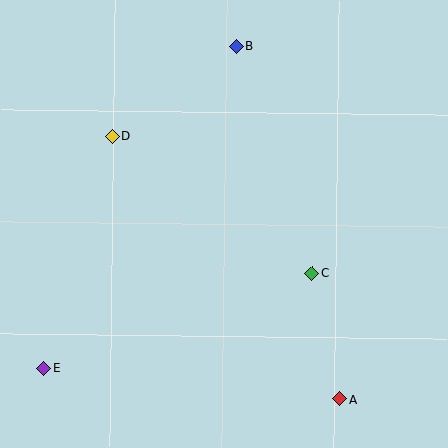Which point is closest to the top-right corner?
Point B is closest to the top-right corner.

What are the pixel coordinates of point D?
Point D is at (112, 136).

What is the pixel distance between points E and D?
The distance between E and D is 242 pixels.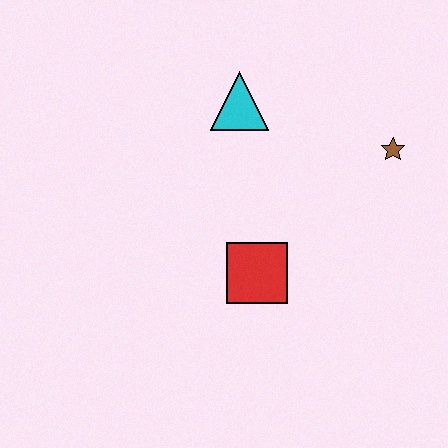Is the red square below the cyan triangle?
Yes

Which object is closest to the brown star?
The cyan triangle is closest to the brown star.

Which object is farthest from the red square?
The brown star is farthest from the red square.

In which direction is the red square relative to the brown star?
The red square is to the left of the brown star.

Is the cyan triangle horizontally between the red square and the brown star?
No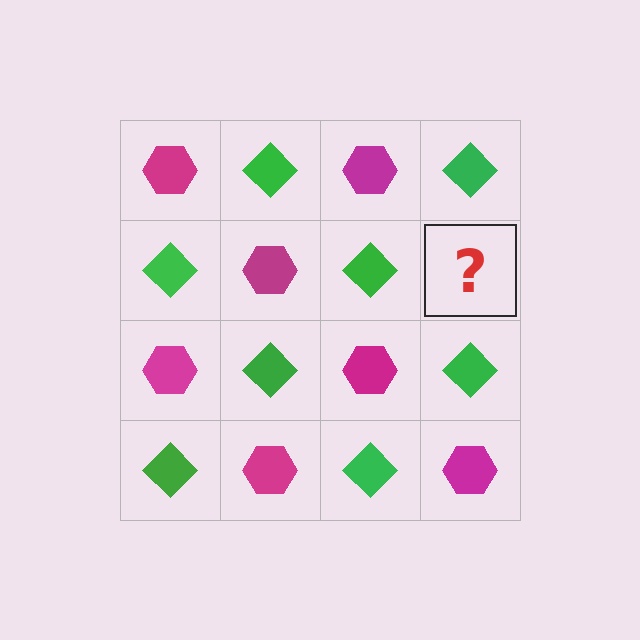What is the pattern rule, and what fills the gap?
The rule is that it alternates magenta hexagon and green diamond in a checkerboard pattern. The gap should be filled with a magenta hexagon.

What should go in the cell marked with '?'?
The missing cell should contain a magenta hexagon.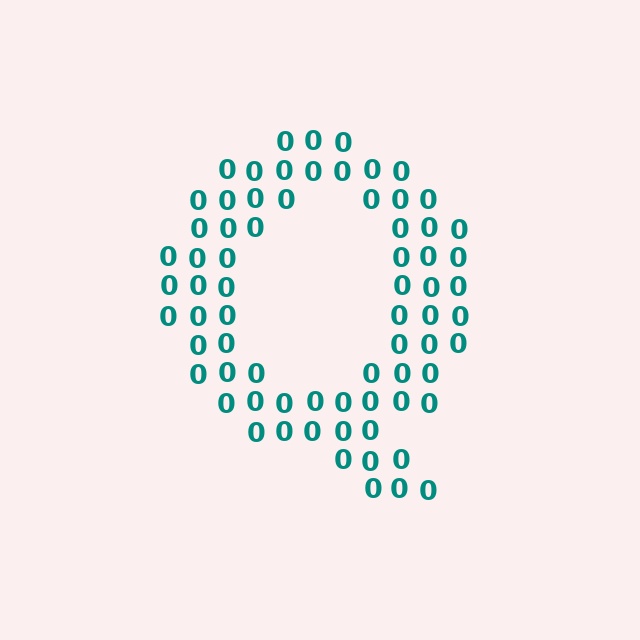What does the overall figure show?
The overall figure shows the letter Q.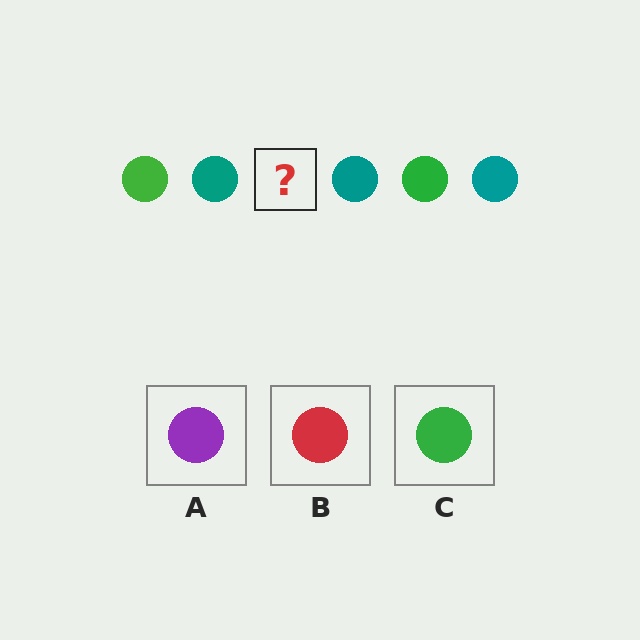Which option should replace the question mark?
Option C.